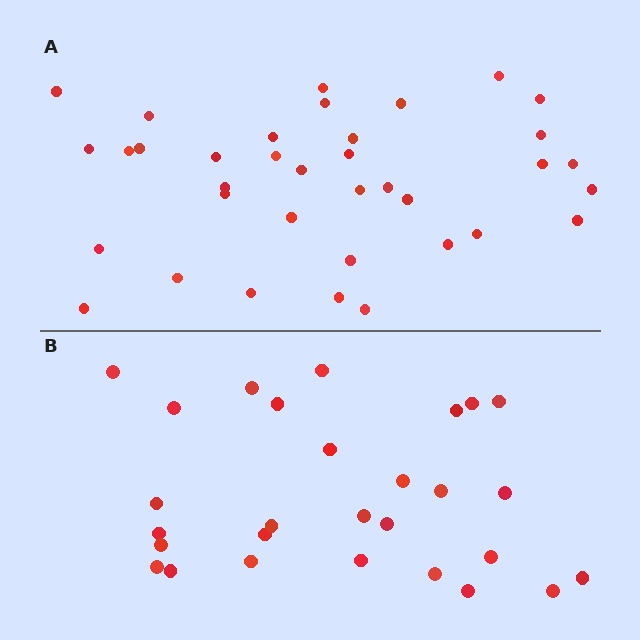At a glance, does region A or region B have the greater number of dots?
Region A (the top region) has more dots.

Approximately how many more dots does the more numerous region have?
Region A has roughly 8 or so more dots than region B.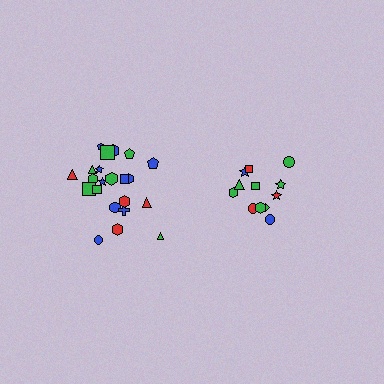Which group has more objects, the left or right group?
The left group.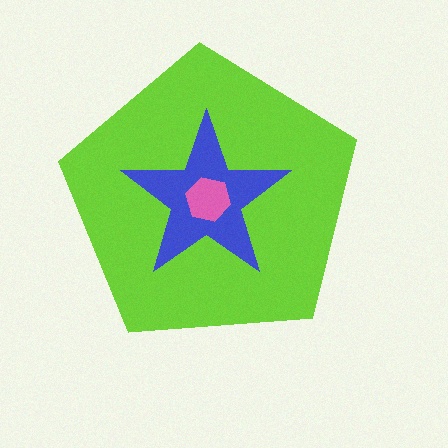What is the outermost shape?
The lime pentagon.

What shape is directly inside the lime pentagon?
The blue star.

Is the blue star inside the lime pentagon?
Yes.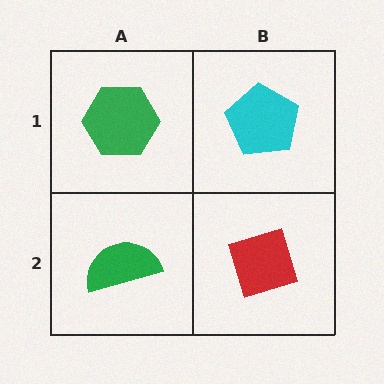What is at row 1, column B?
A cyan pentagon.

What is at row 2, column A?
A green semicircle.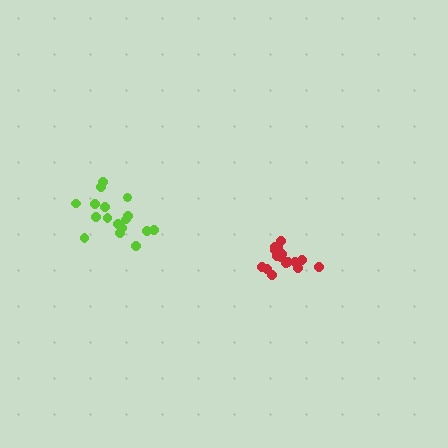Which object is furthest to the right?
The red cluster is rightmost.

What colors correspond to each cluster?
The clusters are colored: lime, red.